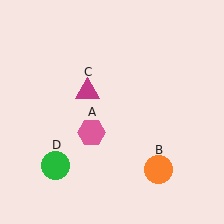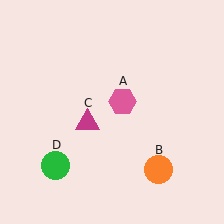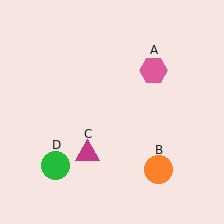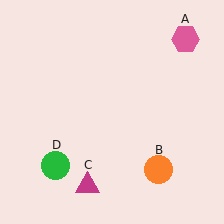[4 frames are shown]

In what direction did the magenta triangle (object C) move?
The magenta triangle (object C) moved down.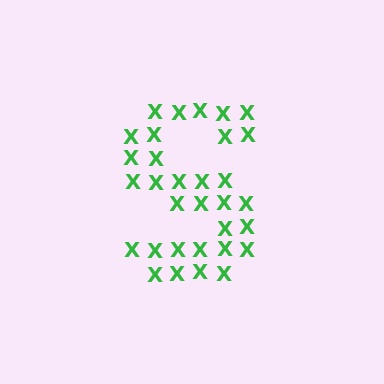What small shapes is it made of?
It is made of small letter X's.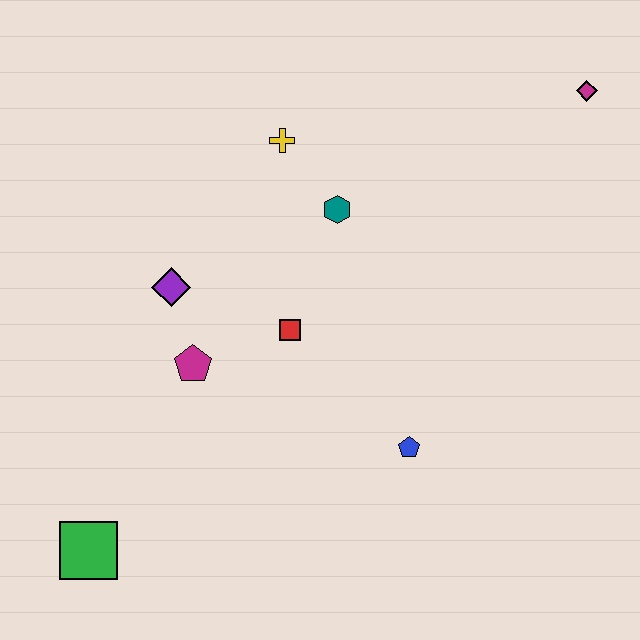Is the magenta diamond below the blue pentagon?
No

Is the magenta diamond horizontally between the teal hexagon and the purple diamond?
No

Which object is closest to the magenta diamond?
The teal hexagon is closest to the magenta diamond.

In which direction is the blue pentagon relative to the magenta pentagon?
The blue pentagon is to the right of the magenta pentagon.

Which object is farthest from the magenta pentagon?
The magenta diamond is farthest from the magenta pentagon.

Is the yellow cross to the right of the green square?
Yes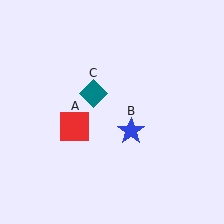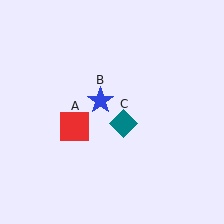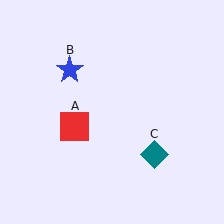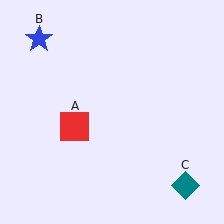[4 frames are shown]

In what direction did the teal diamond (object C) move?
The teal diamond (object C) moved down and to the right.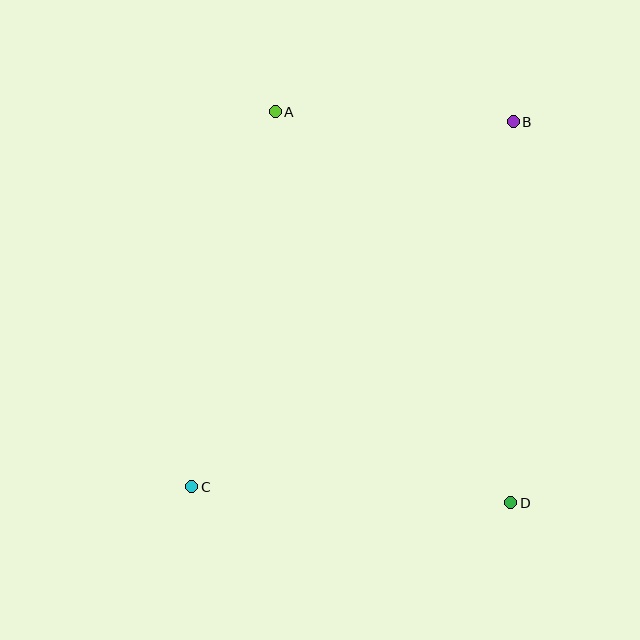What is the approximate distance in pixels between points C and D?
The distance between C and D is approximately 319 pixels.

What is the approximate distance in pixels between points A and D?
The distance between A and D is approximately 456 pixels.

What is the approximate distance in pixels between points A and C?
The distance between A and C is approximately 384 pixels.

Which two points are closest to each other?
Points A and B are closest to each other.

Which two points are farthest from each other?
Points B and C are farthest from each other.